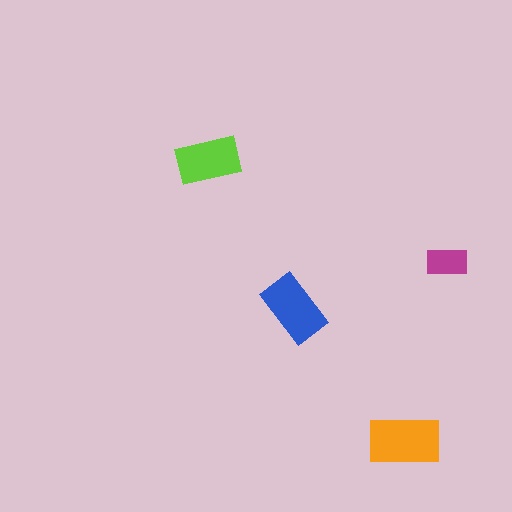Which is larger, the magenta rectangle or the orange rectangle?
The orange one.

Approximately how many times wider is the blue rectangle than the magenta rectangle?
About 1.5 times wider.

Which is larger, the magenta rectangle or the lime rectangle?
The lime one.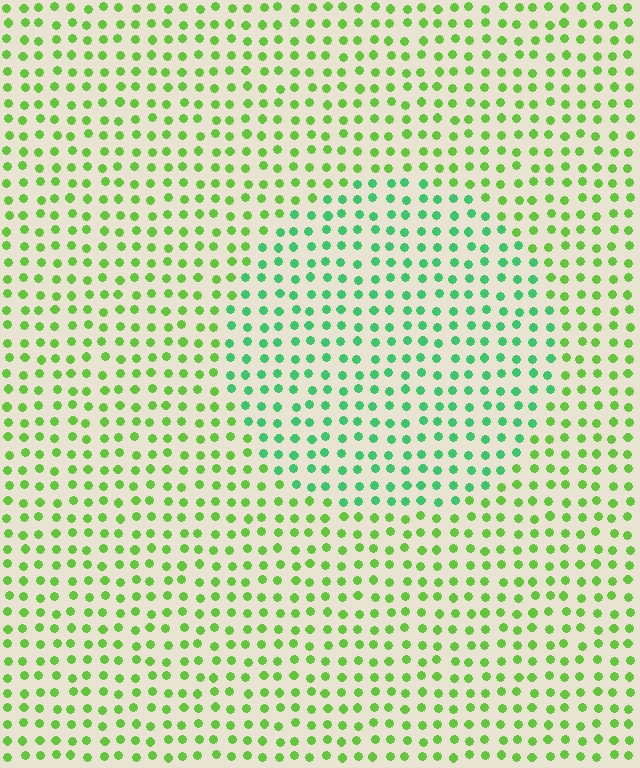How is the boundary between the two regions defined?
The boundary is defined purely by a slight shift in hue (about 37 degrees). Spacing, size, and orientation are identical on both sides.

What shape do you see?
I see a circle.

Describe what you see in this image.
The image is filled with small lime elements in a uniform arrangement. A circle-shaped region is visible where the elements are tinted to a slightly different hue, forming a subtle color boundary.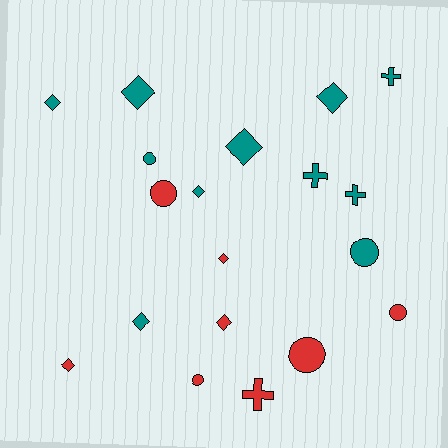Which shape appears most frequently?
Diamond, with 9 objects.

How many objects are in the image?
There are 19 objects.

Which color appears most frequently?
Teal, with 11 objects.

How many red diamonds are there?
There are 3 red diamonds.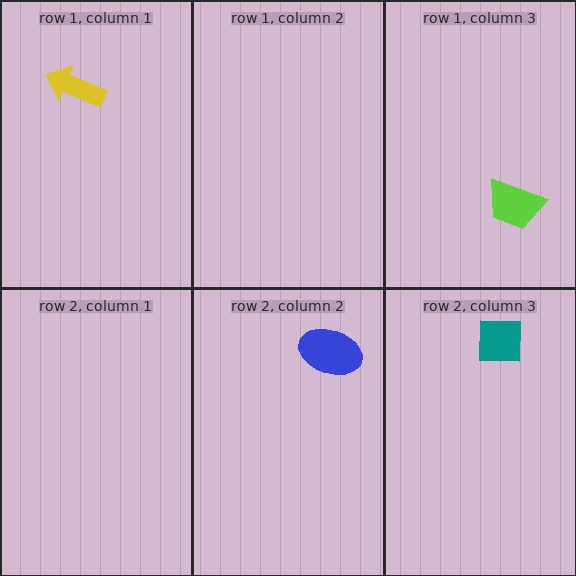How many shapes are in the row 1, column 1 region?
1.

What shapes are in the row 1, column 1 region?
The yellow arrow.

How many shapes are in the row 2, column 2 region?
1.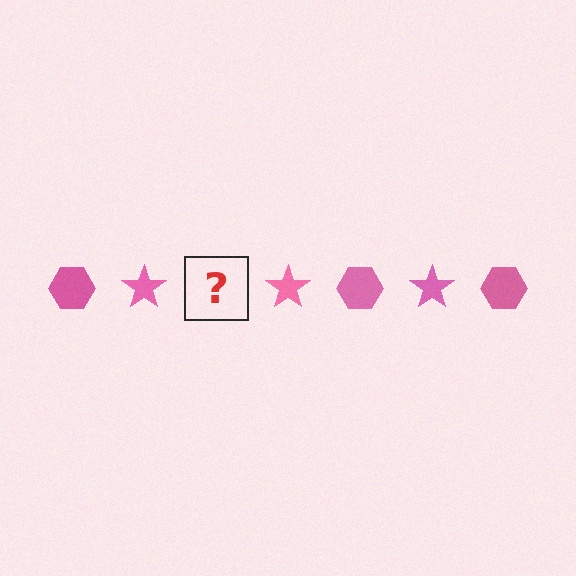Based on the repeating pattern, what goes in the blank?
The blank should be a pink hexagon.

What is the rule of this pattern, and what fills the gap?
The rule is that the pattern cycles through hexagon, star shapes in pink. The gap should be filled with a pink hexagon.